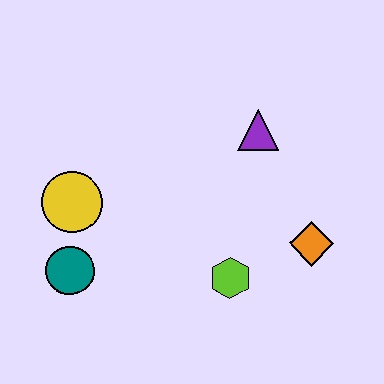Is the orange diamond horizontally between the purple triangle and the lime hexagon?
No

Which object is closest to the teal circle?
The yellow circle is closest to the teal circle.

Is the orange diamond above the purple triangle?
No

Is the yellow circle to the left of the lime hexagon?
Yes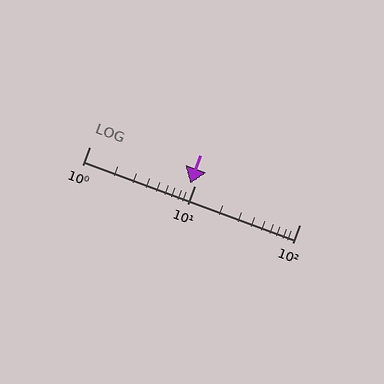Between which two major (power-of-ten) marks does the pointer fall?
The pointer is between 1 and 10.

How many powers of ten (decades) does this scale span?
The scale spans 2 decades, from 1 to 100.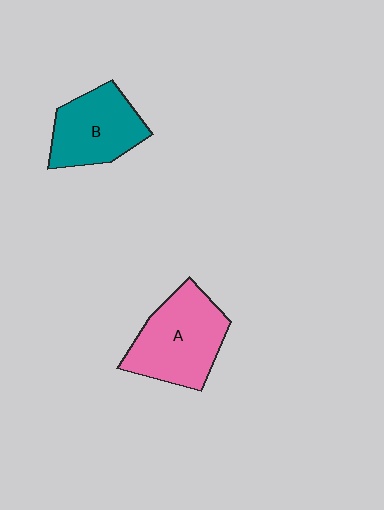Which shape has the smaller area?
Shape B (teal).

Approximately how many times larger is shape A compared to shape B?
Approximately 1.2 times.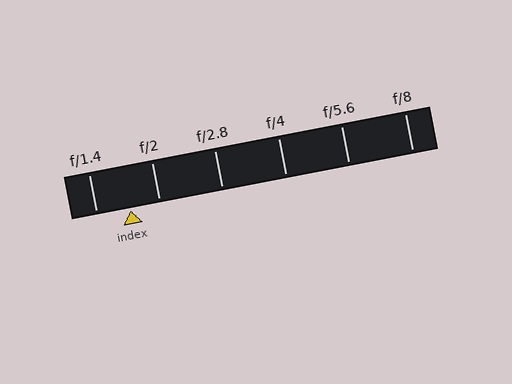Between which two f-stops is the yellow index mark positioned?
The index mark is between f/1.4 and f/2.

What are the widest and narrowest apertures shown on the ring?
The widest aperture shown is f/1.4 and the narrowest is f/8.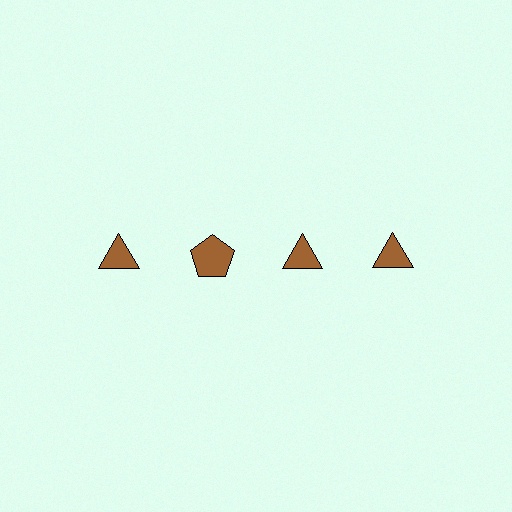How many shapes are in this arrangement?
There are 4 shapes arranged in a grid pattern.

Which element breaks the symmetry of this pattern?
The brown pentagon in the top row, second from left column breaks the symmetry. All other shapes are brown triangles.